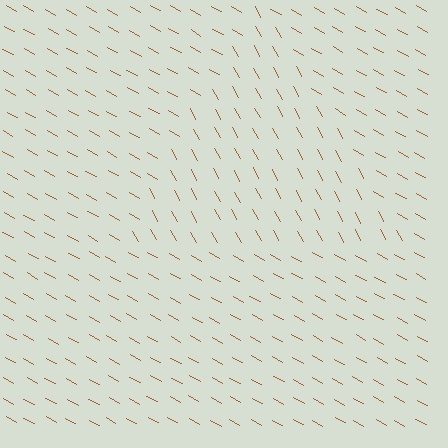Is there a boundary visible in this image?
Yes, there is a texture boundary formed by a change in line orientation.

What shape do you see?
I see a triangle.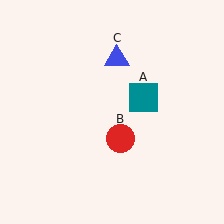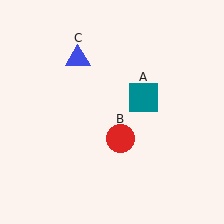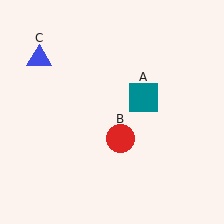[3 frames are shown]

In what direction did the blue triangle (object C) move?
The blue triangle (object C) moved left.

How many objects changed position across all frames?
1 object changed position: blue triangle (object C).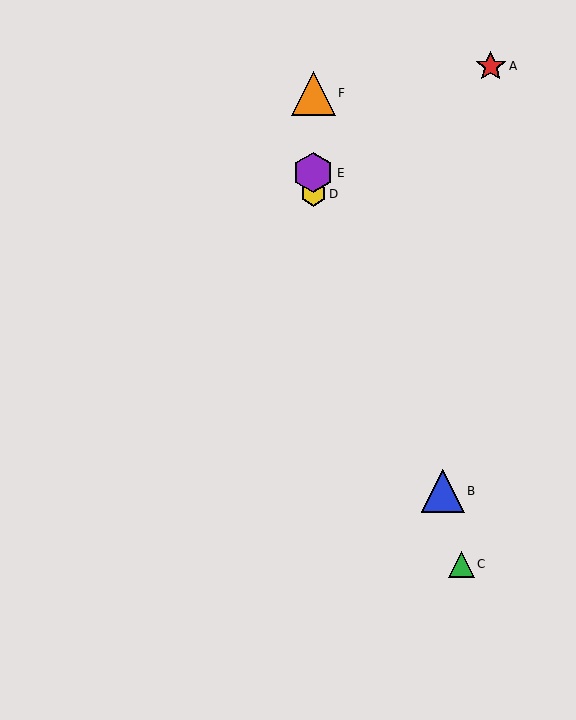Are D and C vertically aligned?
No, D is at x≈313 and C is at x≈462.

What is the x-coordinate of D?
Object D is at x≈313.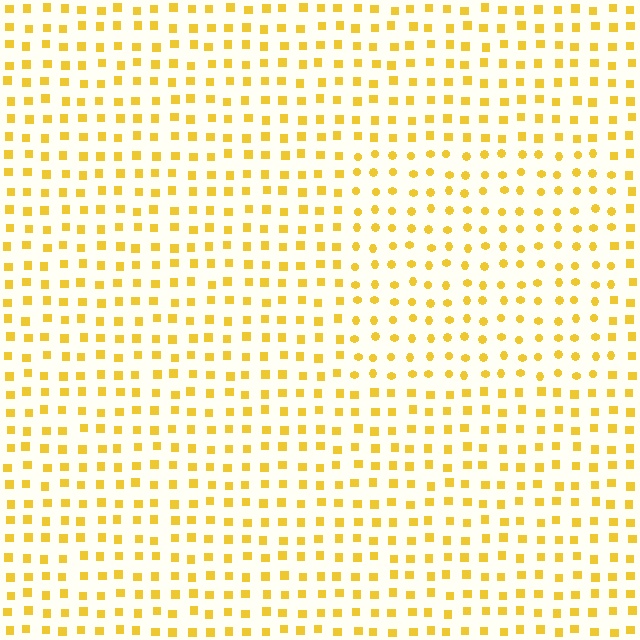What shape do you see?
I see a rectangle.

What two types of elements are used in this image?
The image uses circles inside the rectangle region and squares outside it.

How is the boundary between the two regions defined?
The boundary is defined by a change in element shape: circles inside vs. squares outside. All elements share the same color and spacing.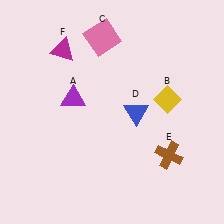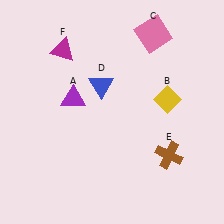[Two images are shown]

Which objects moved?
The objects that moved are: the pink square (C), the blue triangle (D).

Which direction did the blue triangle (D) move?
The blue triangle (D) moved left.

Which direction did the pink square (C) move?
The pink square (C) moved right.